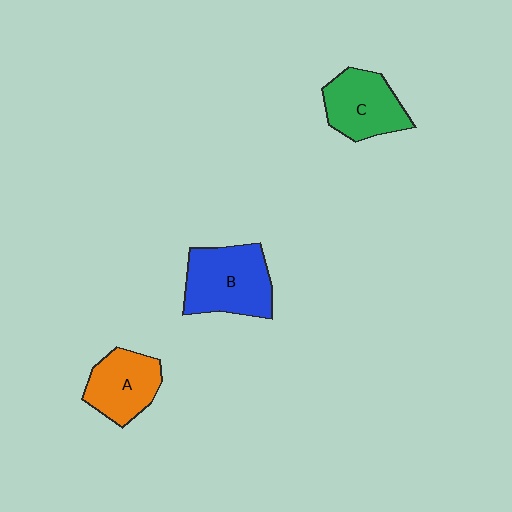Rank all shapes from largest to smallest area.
From largest to smallest: B (blue), C (green), A (orange).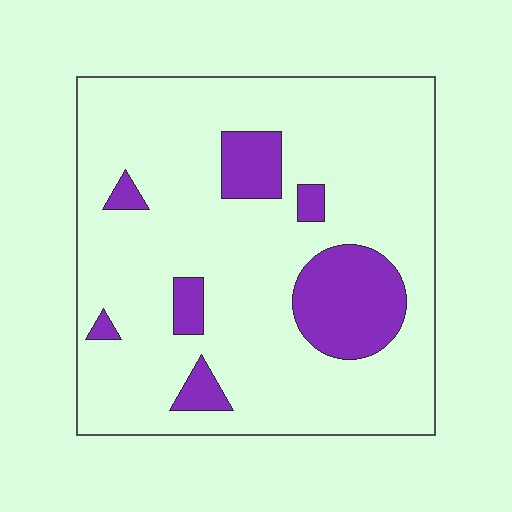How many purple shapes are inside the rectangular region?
7.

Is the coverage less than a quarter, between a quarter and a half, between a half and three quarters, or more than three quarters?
Less than a quarter.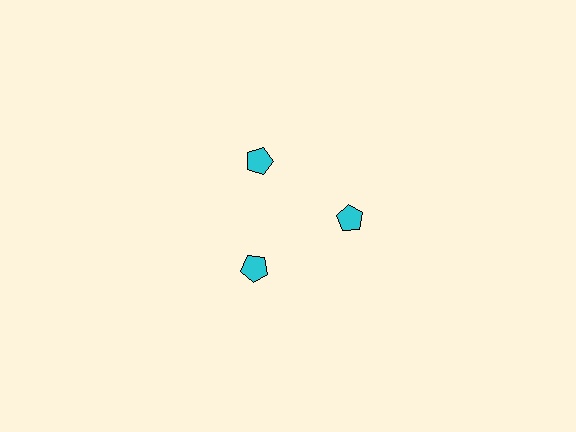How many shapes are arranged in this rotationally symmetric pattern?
There are 3 shapes, arranged in 3 groups of 1.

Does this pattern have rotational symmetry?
Yes, this pattern has 3-fold rotational symmetry. It looks the same after rotating 120 degrees around the center.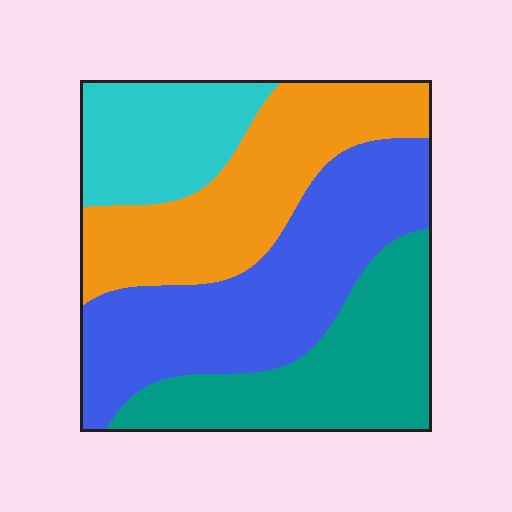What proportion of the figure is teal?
Teal takes up about one quarter (1/4) of the figure.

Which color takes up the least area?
Cyan, at roughly 15%.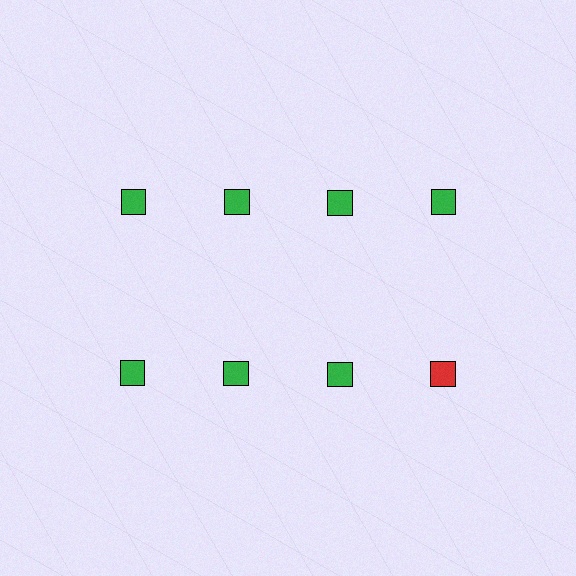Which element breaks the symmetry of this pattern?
The red square in the second row, second from right column breaks the symmetry. All other shapes are green squares.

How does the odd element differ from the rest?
It has a different color: red instead of green.